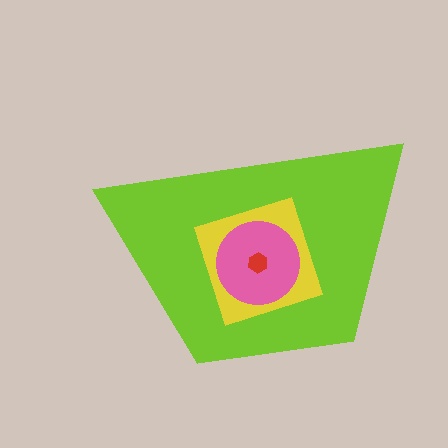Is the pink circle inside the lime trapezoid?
Yes.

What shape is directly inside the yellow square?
The pink circle.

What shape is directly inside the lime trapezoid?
The yellow square.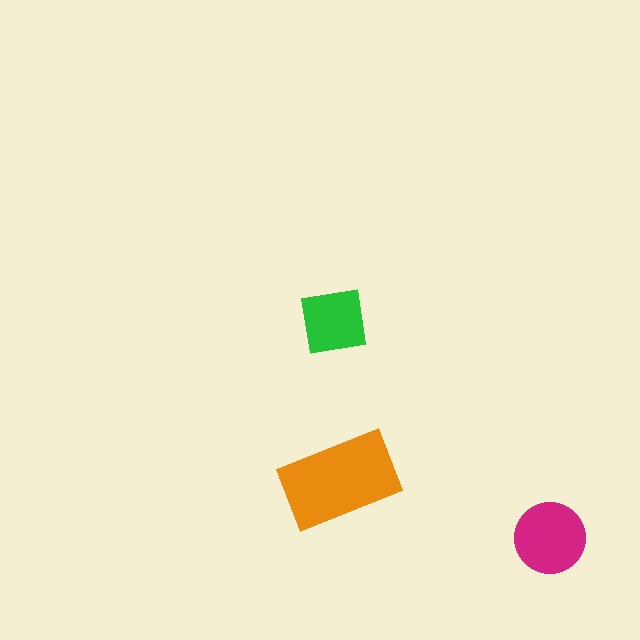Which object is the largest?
The orange rectangle.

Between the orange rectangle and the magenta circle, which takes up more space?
The orange rectangle.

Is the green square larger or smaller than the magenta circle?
Smaller.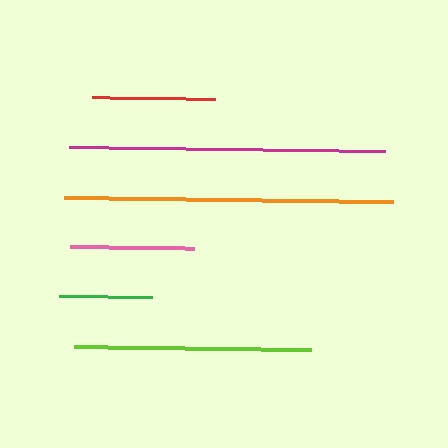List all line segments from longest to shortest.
From longest to shortest: orange, magenta, lime, pink, red, green.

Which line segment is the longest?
The orange line is the longest at approximately 329 pixels.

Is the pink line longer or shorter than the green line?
The pink line is longer than the green line.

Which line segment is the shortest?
The green line is the shortest at approximately 93 pixels.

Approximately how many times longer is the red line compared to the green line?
The red line is approximately 1.3 times the length of the green line.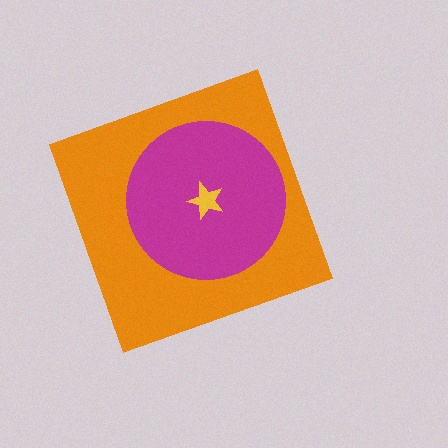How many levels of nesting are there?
3.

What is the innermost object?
The yellow star.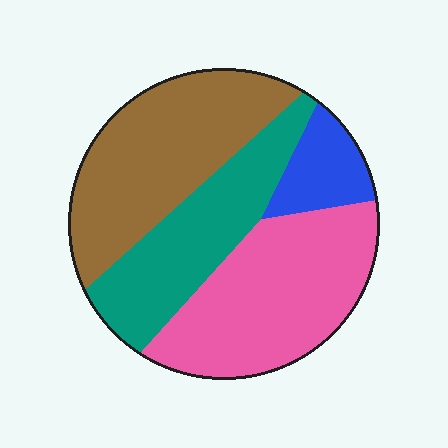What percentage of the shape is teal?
Teal covers around 25% of the shape.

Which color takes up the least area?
Blue, at roughly 10%.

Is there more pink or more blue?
Pink.